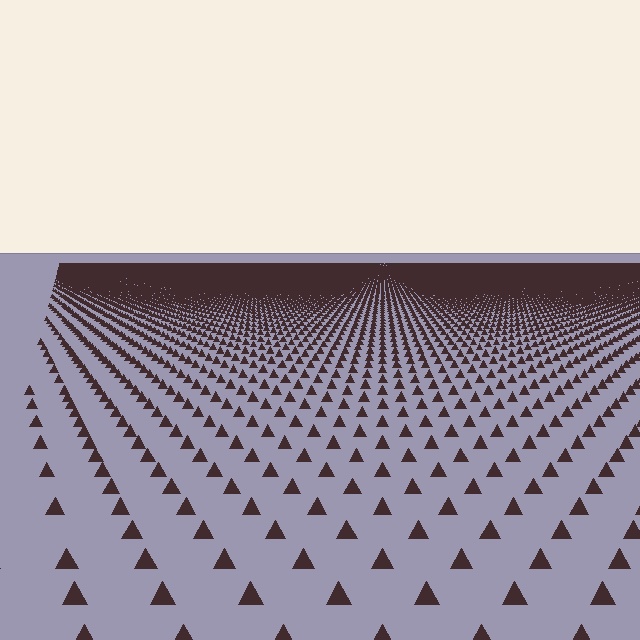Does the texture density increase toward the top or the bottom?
Density increases toward the top.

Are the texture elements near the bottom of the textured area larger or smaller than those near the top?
Larger. Near the bottom, elements are closer to the viewer and appear at a bigger on-screen size.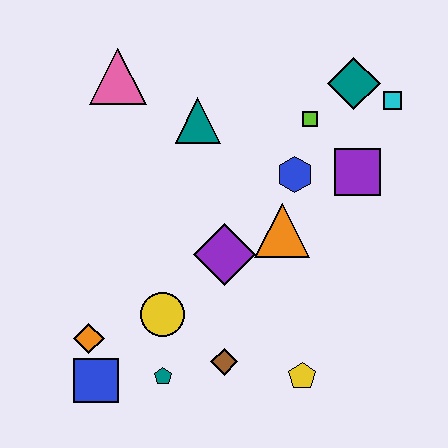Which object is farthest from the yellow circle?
The cyan square is farthest from the yellow circle.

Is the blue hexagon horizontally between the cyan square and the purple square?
No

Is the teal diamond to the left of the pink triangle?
No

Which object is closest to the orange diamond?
The blue square is closest to the orange diamond.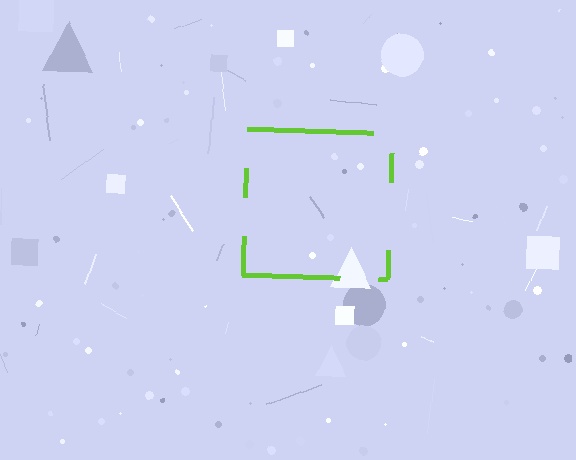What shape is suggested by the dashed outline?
The dashed outline suggests a square.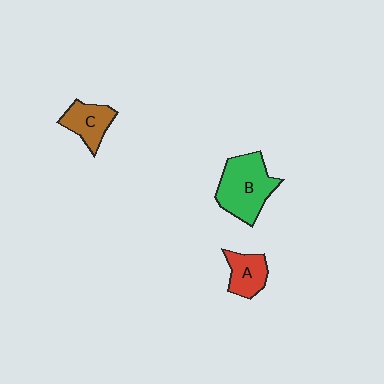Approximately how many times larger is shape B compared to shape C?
Approximately 1.7 times.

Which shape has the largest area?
Shape B (green).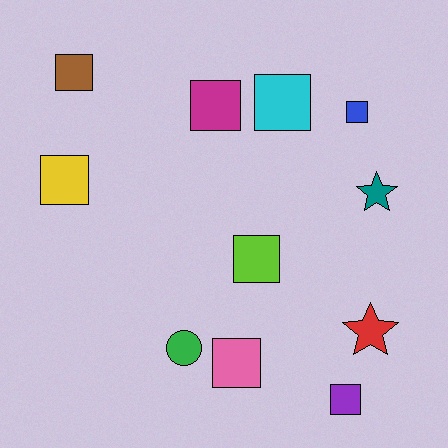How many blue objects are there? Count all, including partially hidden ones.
There is 1 blue object.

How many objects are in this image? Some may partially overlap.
There are 11 objects.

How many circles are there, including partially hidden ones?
There is 1 circle.